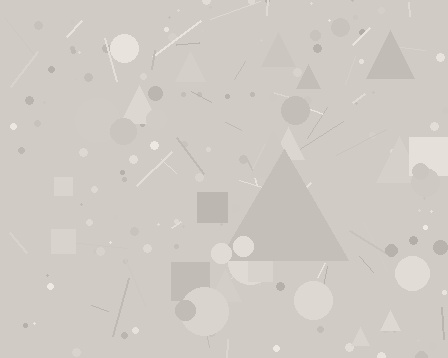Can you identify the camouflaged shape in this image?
The camouflaged shape is a triangle.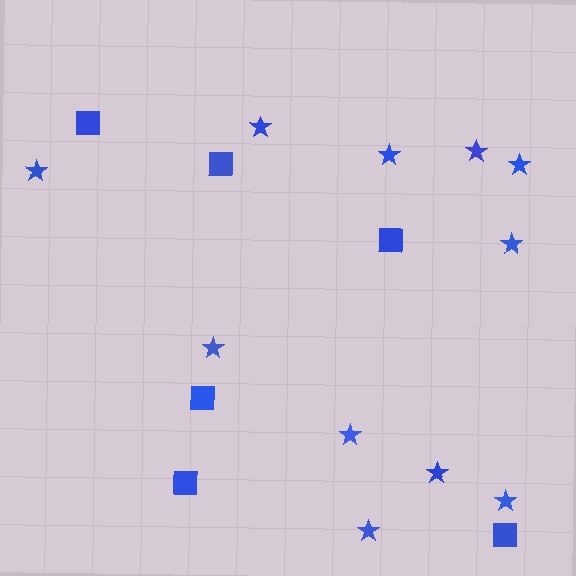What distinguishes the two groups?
There are 2 groups: one group of stars (11) and one group of squares (6).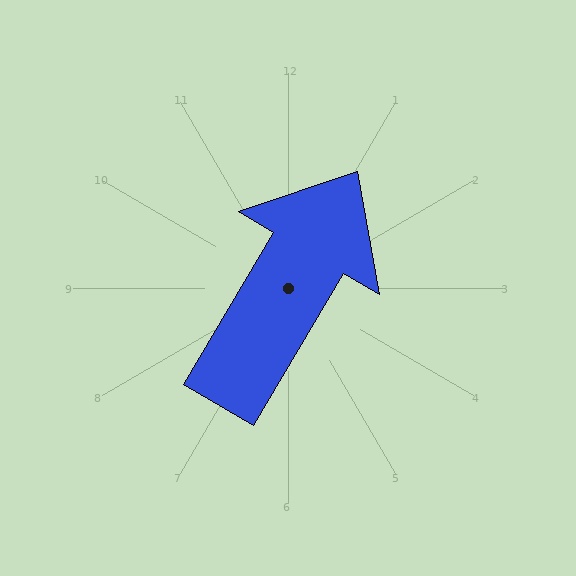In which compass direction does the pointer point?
Northeast.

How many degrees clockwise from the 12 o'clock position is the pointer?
Approximately 31 degrees.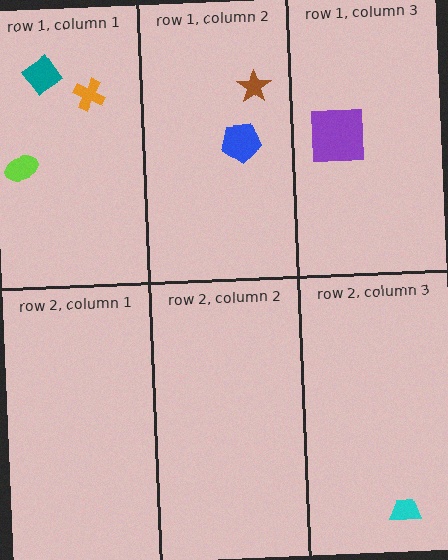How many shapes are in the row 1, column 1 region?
3.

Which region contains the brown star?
The row 1, column 2 region.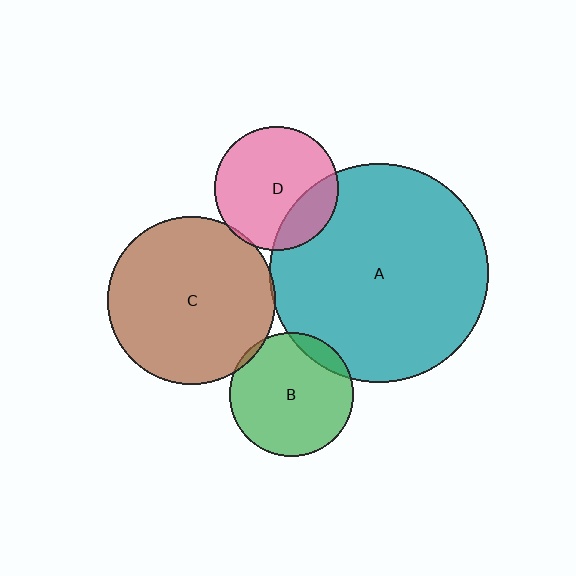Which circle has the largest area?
Circle A (teal).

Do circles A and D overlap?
Yes.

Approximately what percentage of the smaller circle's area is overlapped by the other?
Approximately 25%.